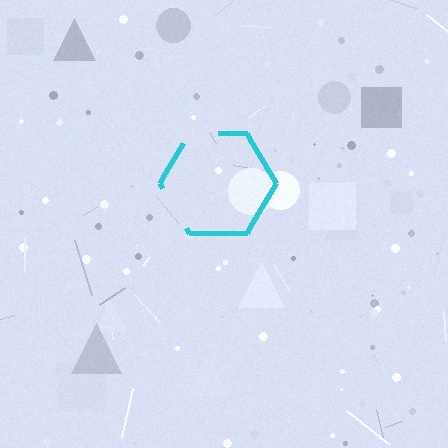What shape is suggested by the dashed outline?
The dashed outline suggests a hexagon.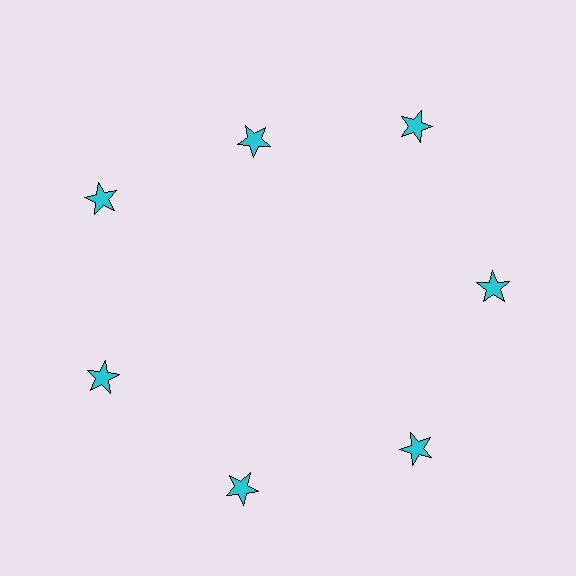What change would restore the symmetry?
The symmetry would be restored by moving it outward, back onto the ring so that all 7 stars sit at equal angles and equal distance from the center.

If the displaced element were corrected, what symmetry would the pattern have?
It would have 7-fold rotational symmetry — the pattern would map onto itself every 51 degrees.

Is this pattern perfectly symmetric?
No. The 7 cyan stars are arranged in a ring, but one element near the 12 o'clock position is pulled inward toward the center, breaking the 7-fold rotational symmetry.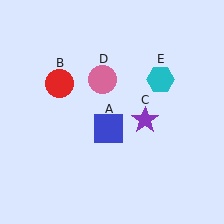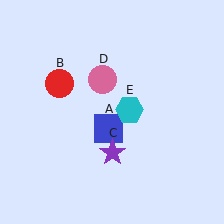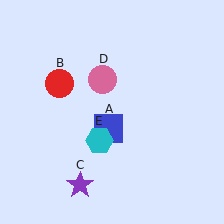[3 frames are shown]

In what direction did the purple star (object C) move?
The purple star (object C) moved down and to the left.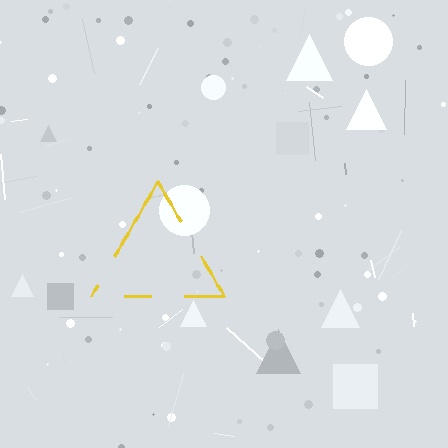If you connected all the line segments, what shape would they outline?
They would outline a triangle.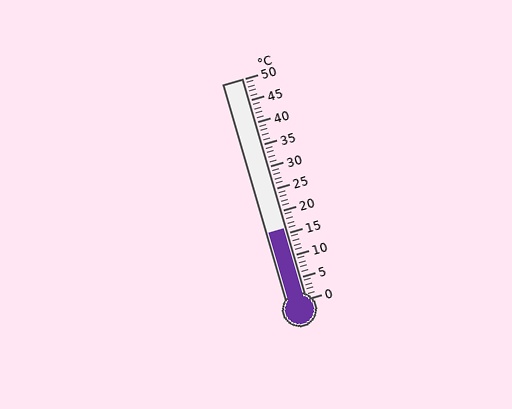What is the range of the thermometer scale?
The thermometer scale ranges from 0°C to 50°C.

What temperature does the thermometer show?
The thermometer shows approximately 16°C.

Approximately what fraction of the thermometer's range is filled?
The thermometer is filled to approximately 30% of its range.